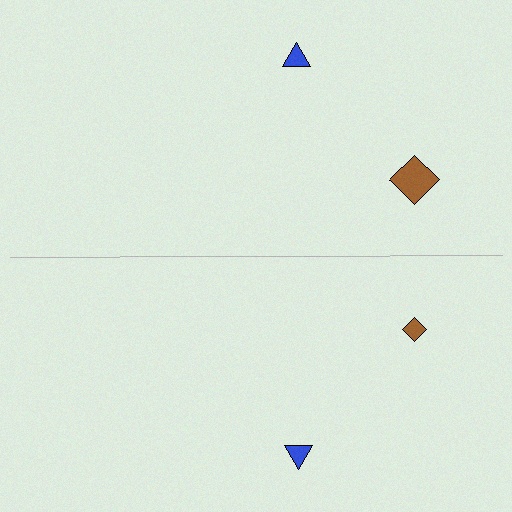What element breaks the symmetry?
The brown diamond on the bottom side has a different size than its mirror counterpart.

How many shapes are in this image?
There are 4 shapes in this image.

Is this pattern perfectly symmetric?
No, the pattern is not perfectly symmetric. The brown diamond on the bottom side has a different size than its mirror counterpart.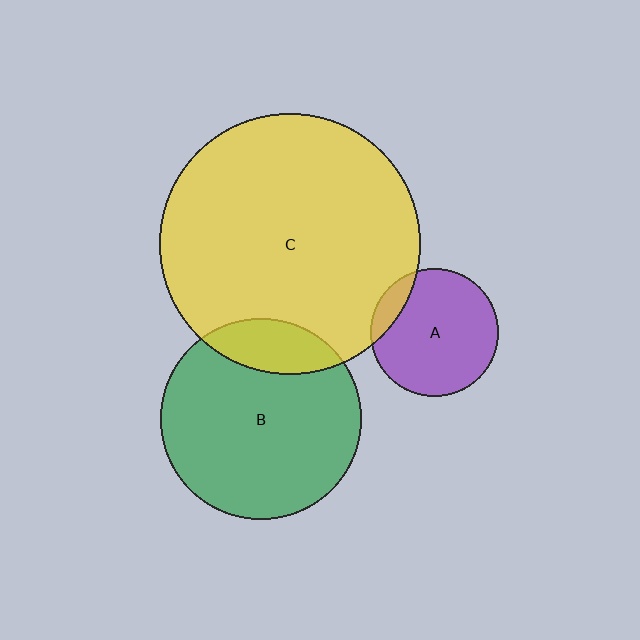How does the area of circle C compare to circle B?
Approximately 1.7 times.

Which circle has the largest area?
Circle C (yellow).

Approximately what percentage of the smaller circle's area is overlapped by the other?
Approximately 10%.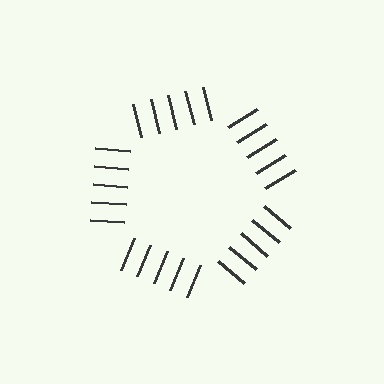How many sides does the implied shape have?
5 sides — the line-ends trace a pentagon.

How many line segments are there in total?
25 — 5 along each of the 5 edges.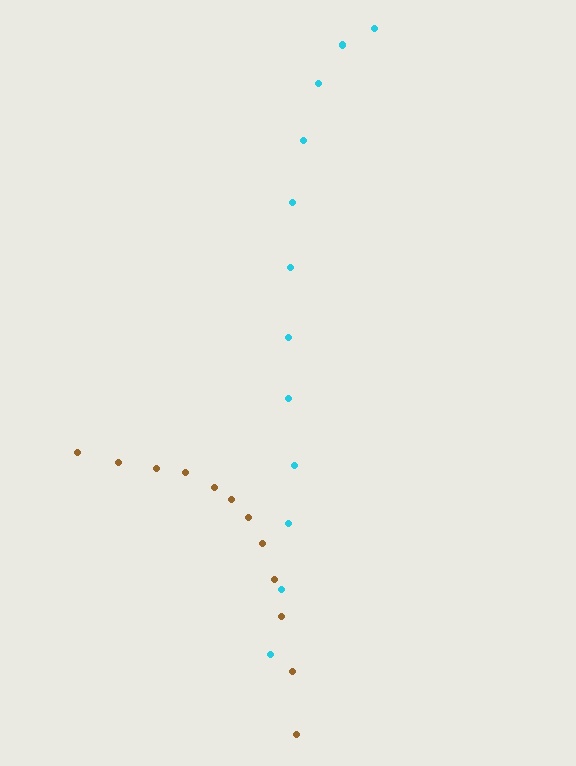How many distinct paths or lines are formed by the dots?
There are 2 distinct paths.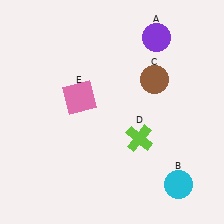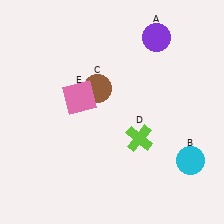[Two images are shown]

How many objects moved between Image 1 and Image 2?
2 objects moved between the two images.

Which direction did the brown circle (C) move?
The brown circle (C) moved left.